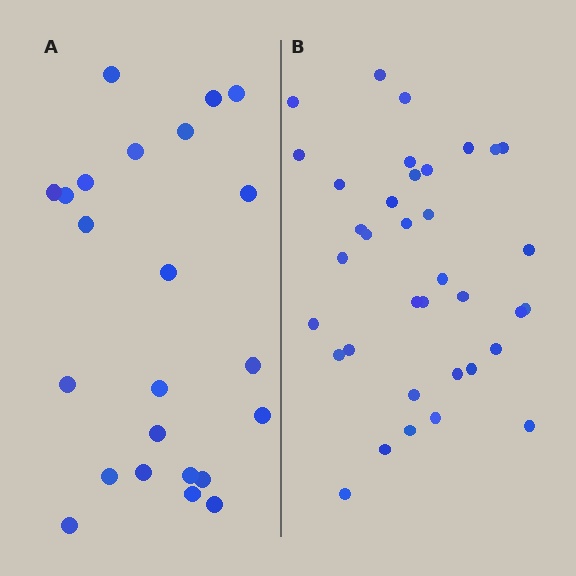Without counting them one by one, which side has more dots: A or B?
Region B (the right region) has more dots.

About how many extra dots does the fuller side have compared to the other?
Region B has approximately 15 more dots than region A.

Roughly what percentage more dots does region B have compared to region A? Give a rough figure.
About 55% more.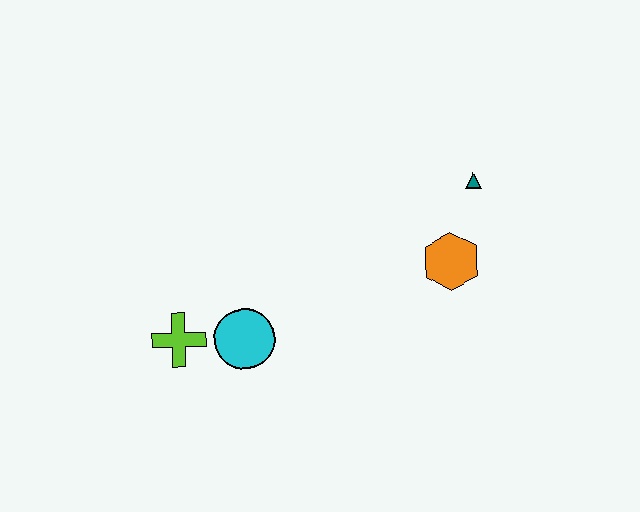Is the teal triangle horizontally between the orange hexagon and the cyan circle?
No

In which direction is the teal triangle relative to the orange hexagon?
The teal triangle is above the orange hexagon.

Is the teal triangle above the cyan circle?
Yes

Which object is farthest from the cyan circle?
The teal triangle is farthest from the cyan circle.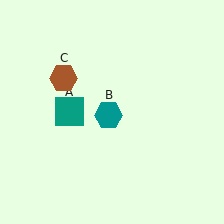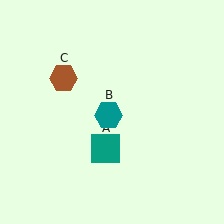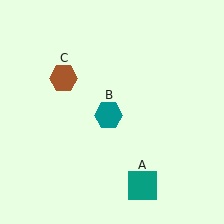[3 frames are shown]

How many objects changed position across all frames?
1 object changed position: teal square (object A).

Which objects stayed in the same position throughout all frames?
Teal hexagon (object B) and brown hexagon (object C) remained stationary.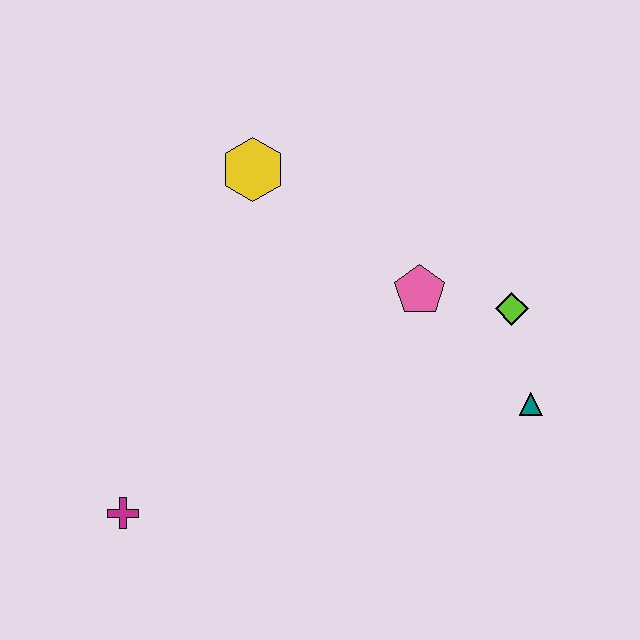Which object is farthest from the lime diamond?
The magenta cross is farthest from the lime diamond.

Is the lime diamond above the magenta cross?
Yes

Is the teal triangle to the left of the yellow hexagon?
No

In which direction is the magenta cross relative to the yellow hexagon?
The magenta cross is below the yellow hexagon.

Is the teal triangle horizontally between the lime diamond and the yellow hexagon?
No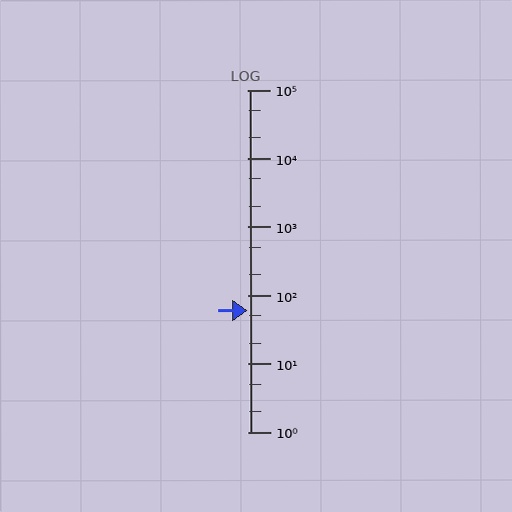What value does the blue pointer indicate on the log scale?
The pointer indicates approximately 59.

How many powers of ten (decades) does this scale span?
The scale spans 5 decades, from 1 to 100000.